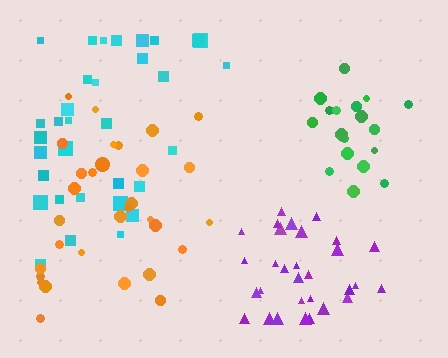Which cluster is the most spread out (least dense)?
Cyan.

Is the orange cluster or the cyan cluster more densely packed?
Orange.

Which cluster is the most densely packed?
Green.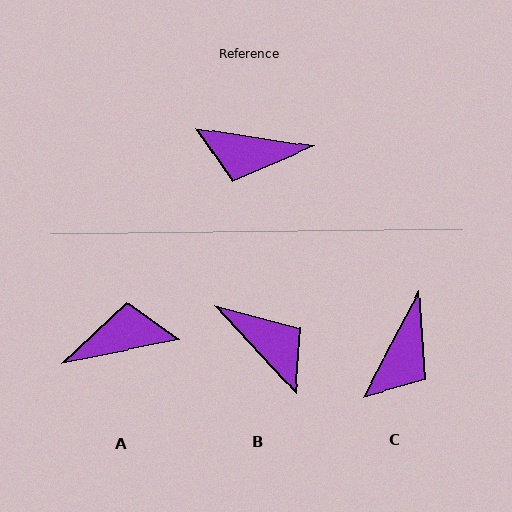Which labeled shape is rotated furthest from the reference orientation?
A, about 160 degrees away.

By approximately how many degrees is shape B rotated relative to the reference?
Approximately 141 degrees counter-clockwise.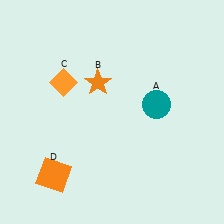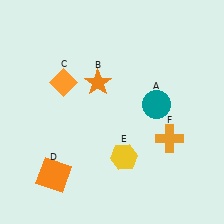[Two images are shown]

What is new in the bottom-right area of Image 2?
An orange cross (F) was added in the bottom-right area of Image 2.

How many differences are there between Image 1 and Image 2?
There are 2 differences between the two images.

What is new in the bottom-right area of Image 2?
A yellow hexagon (E) was added in the bottom-right area of Image 2.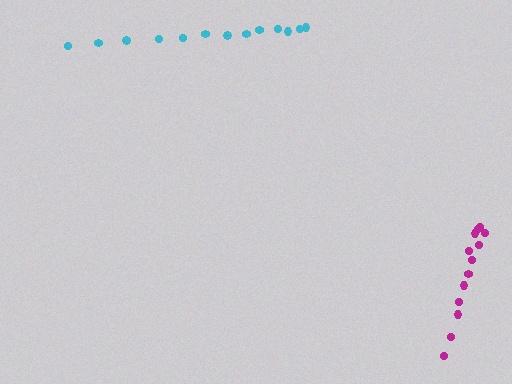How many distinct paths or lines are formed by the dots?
There are 2 distinct paths.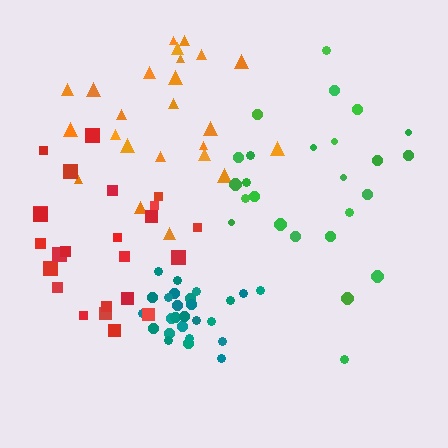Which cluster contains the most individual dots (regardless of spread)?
Teal (26).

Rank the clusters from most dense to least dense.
teal, orange, green, red.